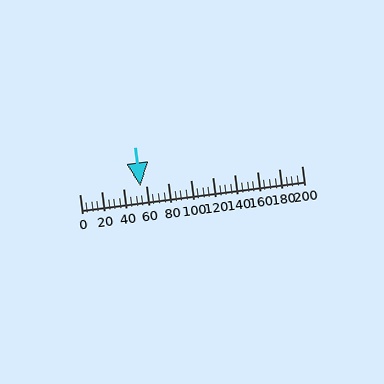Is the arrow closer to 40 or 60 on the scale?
The arrow is closer to 60.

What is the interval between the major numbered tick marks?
The major tick marks are spaced 20 units apart.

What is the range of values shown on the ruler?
The ruler shows values from 0 to 200.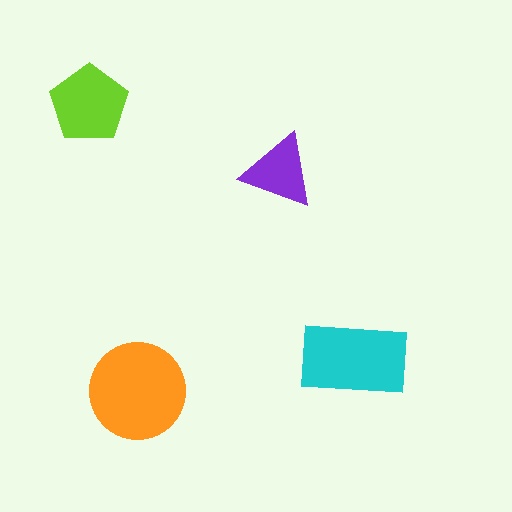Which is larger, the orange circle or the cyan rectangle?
The orange circle.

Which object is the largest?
The orange circle.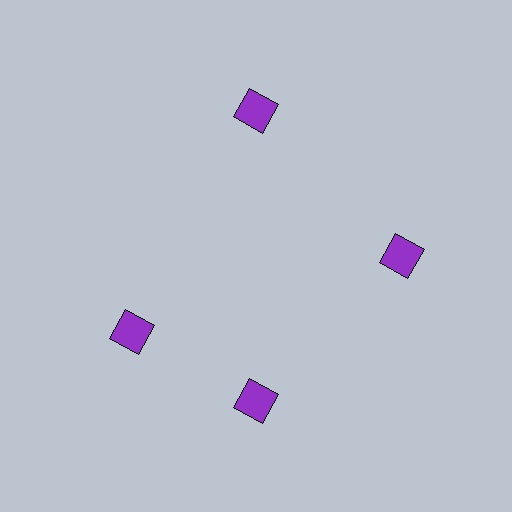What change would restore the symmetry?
The symmetry would be restored by rotating it back into even spacing with its neighbors so that all 4 diamonds sit at equal angles and equal distance from the center.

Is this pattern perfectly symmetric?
No. The 4 purple diamonds are arranged in a ring, but one element near the 9 o'clock position is rotated out of alignment along the ring, breaking the 4-fold rotational symmetry.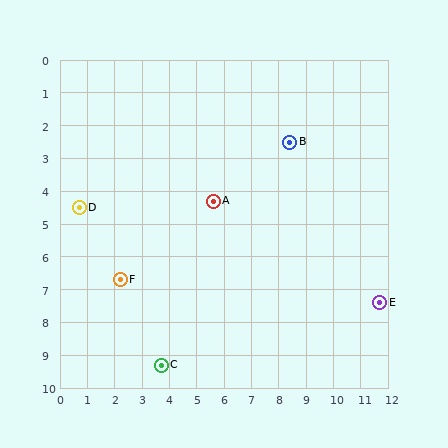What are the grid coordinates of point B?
Point B is at approximately (8.4, 2.5).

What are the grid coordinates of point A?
Point A is at approximately (5.6, 4.3).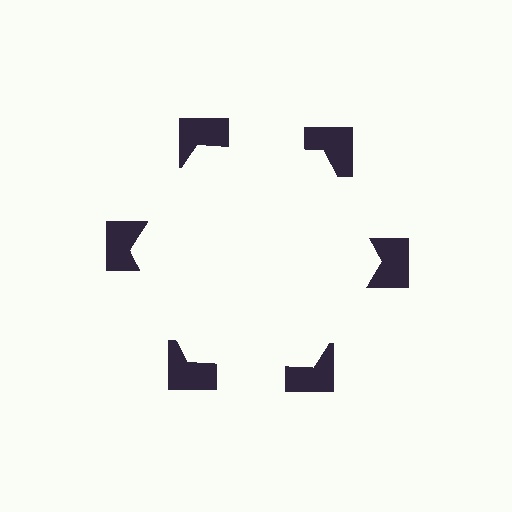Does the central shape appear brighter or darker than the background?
It typically appears slightly brighter than the background, even though no actual brightness change is drawn.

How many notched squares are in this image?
There are 6 — one at each vertex of the illusory hexagon.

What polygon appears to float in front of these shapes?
An illusory hexagon — its edges are inferred from the aligned wedge cuts in the notched squares, not physically drawn.